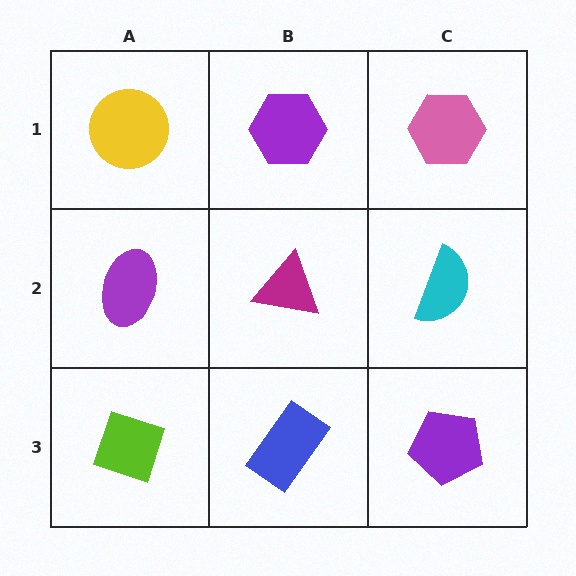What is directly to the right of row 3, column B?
A purple pentagon.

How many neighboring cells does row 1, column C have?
2.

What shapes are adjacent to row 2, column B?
A purple hexagon (row 1, column B), a blue rectangle (row 3, column B), a purple ellipse (row 2, column A), a cyan semicircle (row 2, column C).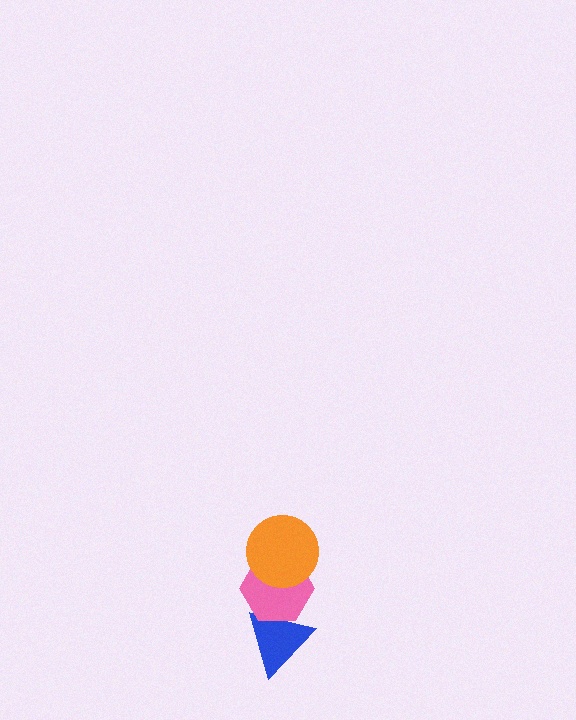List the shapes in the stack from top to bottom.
From top to bottom: the orange circle, the pink hexagon, the blue triangle.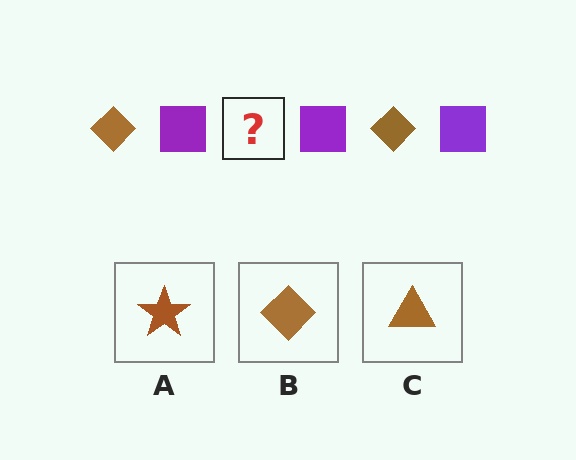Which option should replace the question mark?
Option B.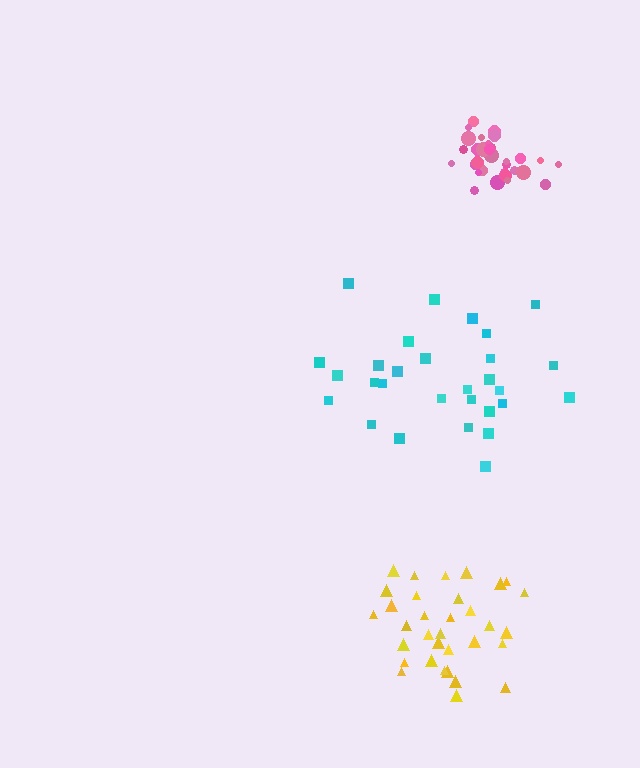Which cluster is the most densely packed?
Pink.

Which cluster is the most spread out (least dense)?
Cyan.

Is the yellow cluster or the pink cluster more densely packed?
Pink.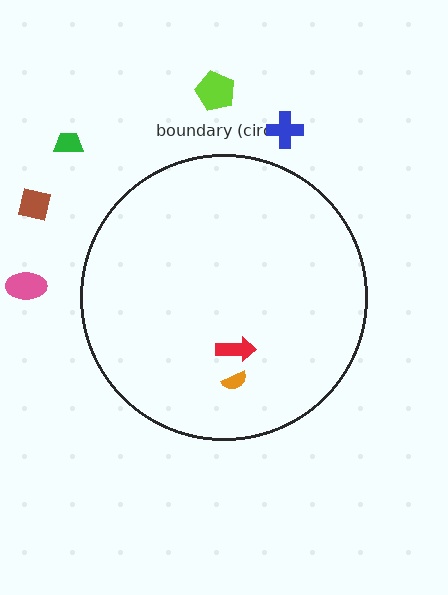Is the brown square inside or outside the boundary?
Outside.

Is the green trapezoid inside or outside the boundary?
Outside.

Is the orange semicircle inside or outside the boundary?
Inside.